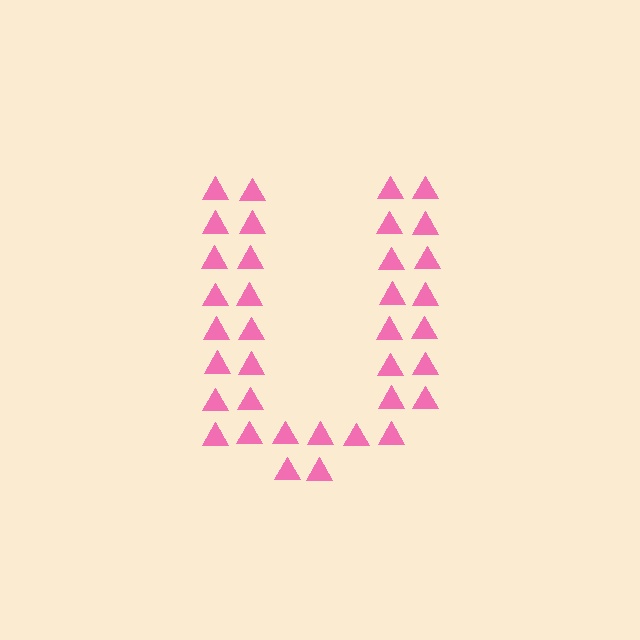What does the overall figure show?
The overall figure shows the letter U.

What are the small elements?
The small elements are triangles.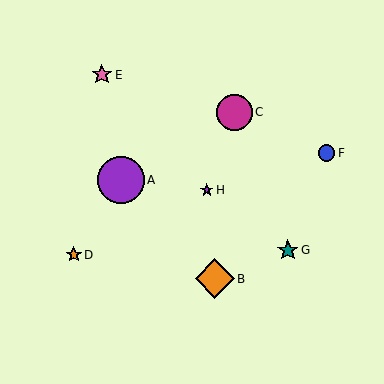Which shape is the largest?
The purple circle (labeled A) is the largest.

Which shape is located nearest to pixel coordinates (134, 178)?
The purple circle (labeled A) at (121, 180) is nearest to that location.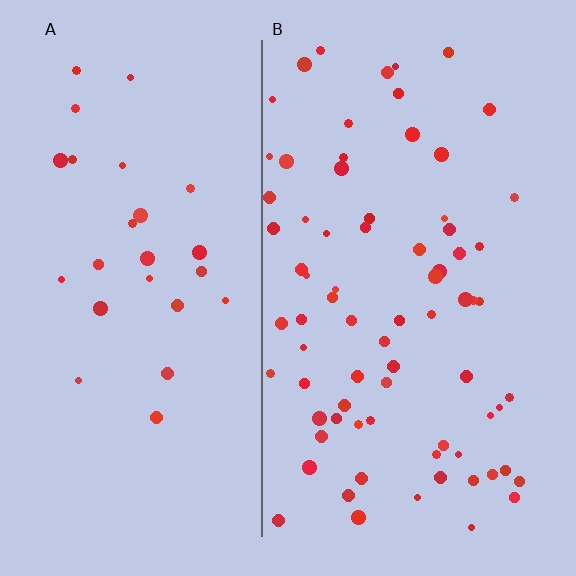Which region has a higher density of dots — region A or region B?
B (the right).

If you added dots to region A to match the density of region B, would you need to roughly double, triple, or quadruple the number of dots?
Approximately triple.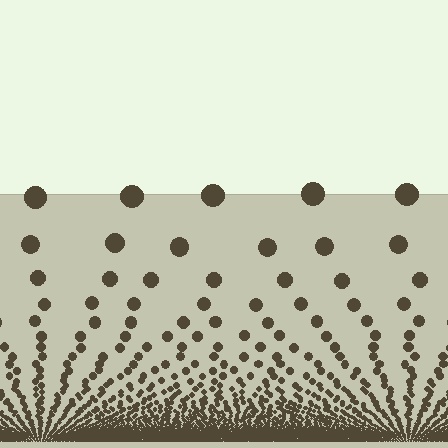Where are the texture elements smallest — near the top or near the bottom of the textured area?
Near the bottom.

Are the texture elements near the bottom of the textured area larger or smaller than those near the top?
Smaller. The gradient is inverted — elements near the bottom are smaller and denser.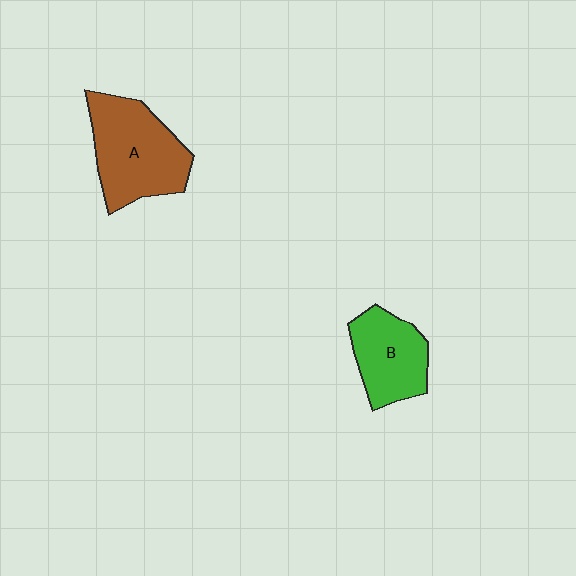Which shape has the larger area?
Shape A (brown).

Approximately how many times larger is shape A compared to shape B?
Approximately 1.4 times.